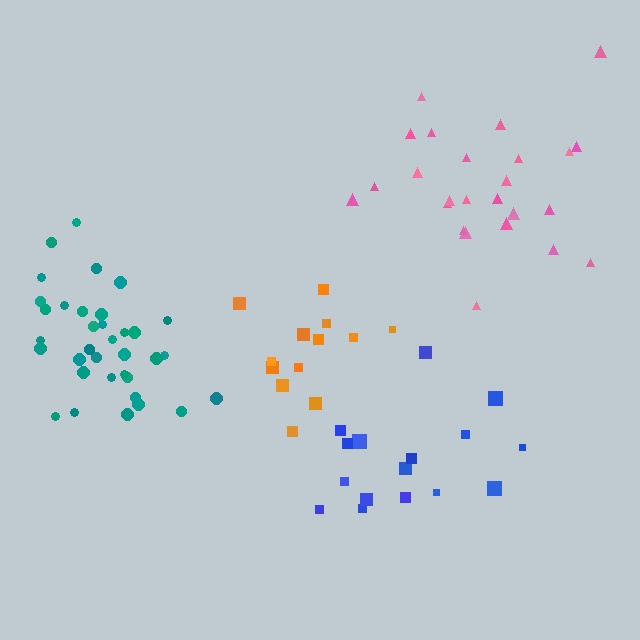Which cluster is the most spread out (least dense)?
Pink.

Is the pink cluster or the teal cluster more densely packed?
Teal.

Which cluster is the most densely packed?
Teal.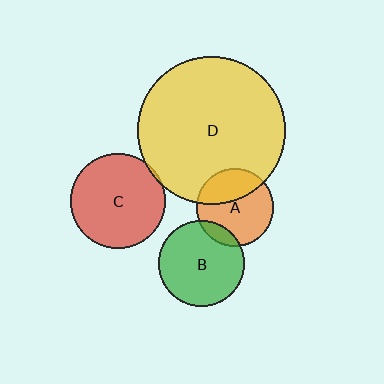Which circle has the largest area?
Circle D (yellow).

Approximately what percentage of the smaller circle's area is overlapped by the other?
Approximately 10%.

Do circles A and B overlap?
Yes.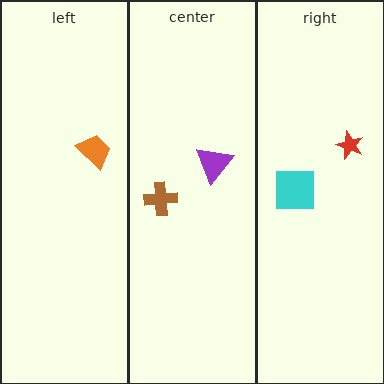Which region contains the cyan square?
The right region.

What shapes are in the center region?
The brown cross, the purple triangle.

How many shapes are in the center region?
2.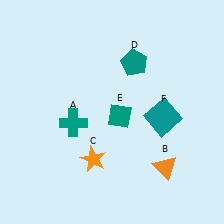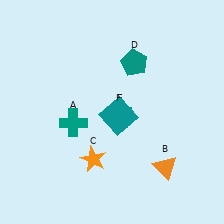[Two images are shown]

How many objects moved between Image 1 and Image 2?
1 object moved between the two images.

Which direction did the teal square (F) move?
The teal square (F) moved left.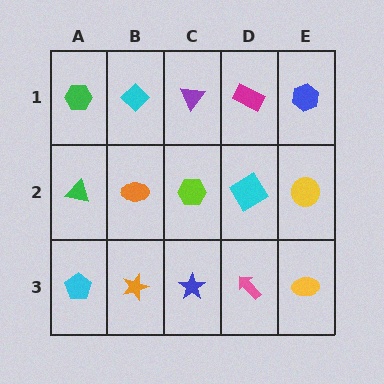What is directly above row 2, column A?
A green hexagon.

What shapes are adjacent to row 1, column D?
A cyan diamond (row 2, column D), a purple triangle (row 1, column C), a blue hexagon (row 1, column E).